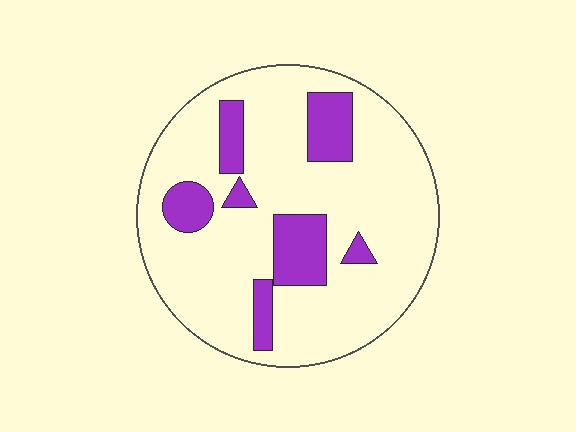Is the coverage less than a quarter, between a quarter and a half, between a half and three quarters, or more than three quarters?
Less than a quarter.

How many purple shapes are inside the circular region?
7.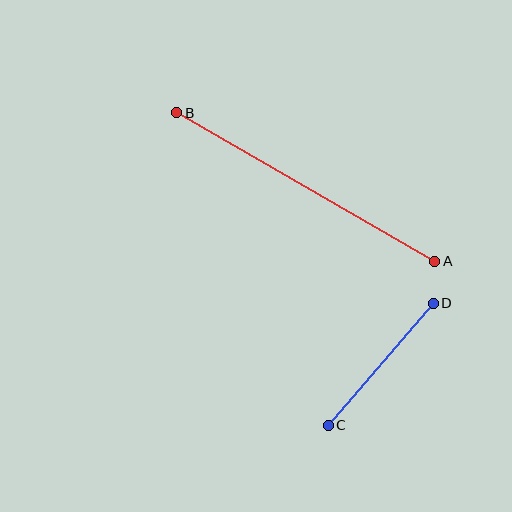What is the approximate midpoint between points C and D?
The midpoint is at approximately (381, 364) pixels.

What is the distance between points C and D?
The distance is approximately 161 pixels.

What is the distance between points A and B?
The distance is approximately 298 pixels.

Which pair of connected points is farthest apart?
Points A and B are farthest apart.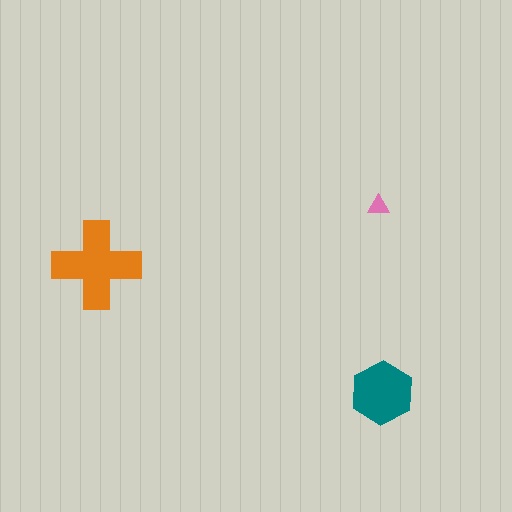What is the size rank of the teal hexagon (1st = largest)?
2nd.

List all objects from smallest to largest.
The pink triangle, the teal hexagon, the orange cross.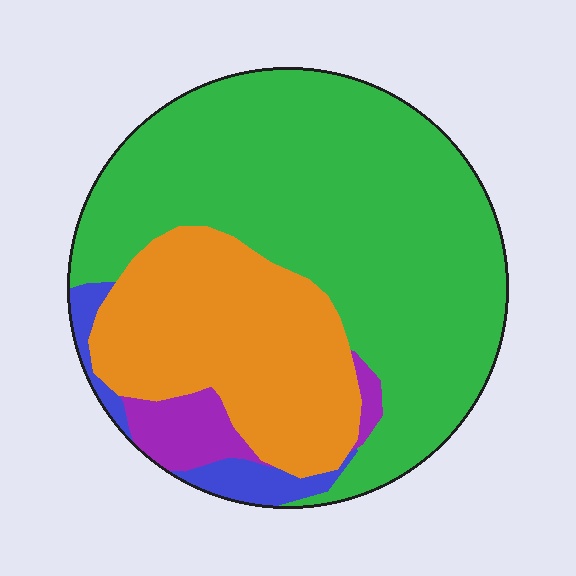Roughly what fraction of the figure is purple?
Purple covers 6% of the figure.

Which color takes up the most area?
Green, at roughly 60%.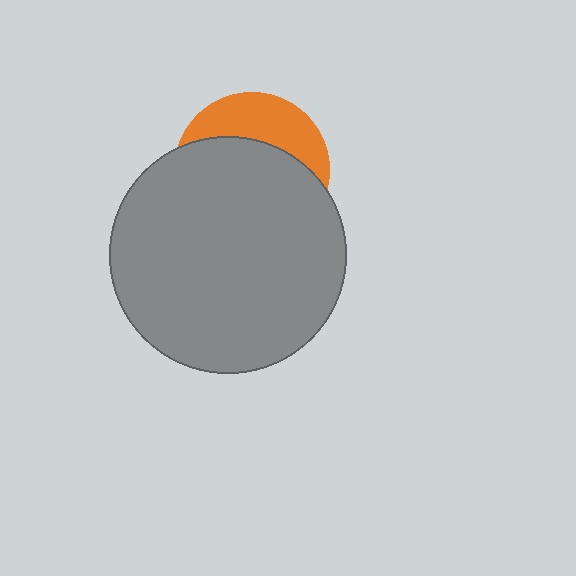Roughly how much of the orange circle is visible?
A small part of it is visible (roughly 32%).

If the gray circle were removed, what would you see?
You would see the complete orange circle.